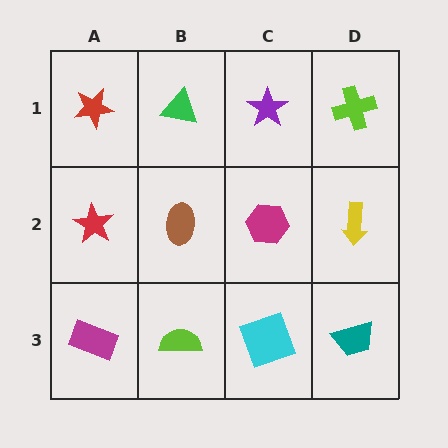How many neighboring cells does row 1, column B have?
3.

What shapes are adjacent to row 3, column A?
A red star (row 2, column A), a lime semicircle (row 3, column B).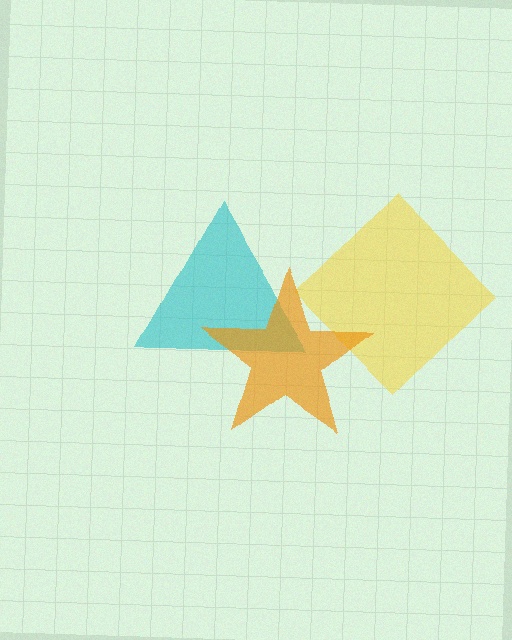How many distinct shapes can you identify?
There are 3 distinct shapes: a yellow diamond, a cyan triangle, an orange star.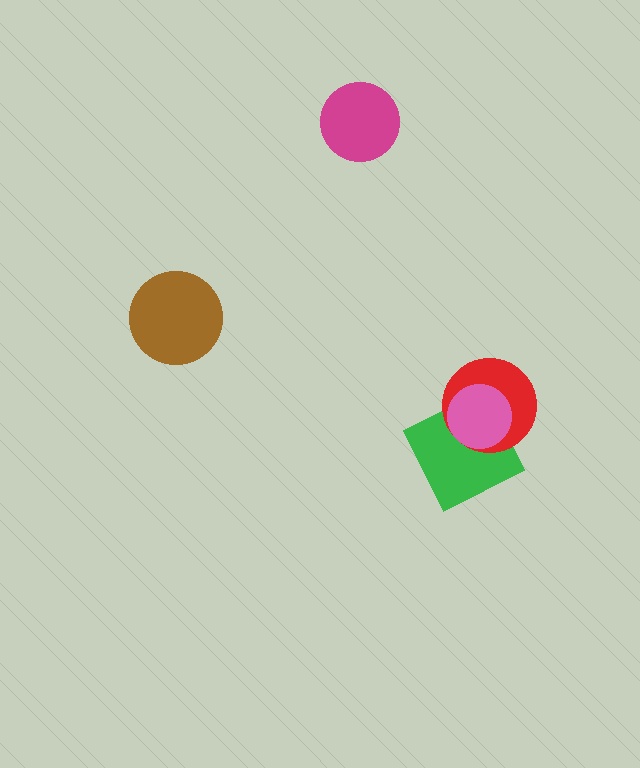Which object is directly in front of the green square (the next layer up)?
The red circle is directly in front of the green square.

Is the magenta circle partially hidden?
No, no other shape covers it.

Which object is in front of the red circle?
The pink circle is in front of the red circle.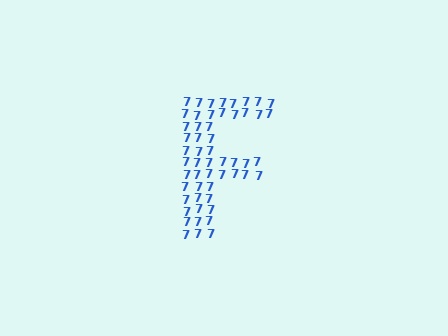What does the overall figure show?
The overall figure shows the letter F.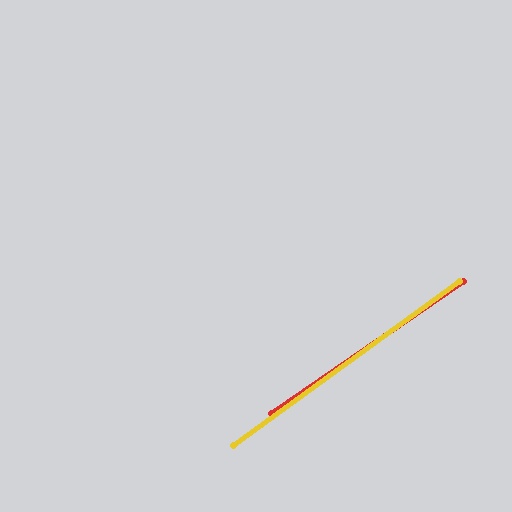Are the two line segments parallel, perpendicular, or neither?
Parallel — their directions differ by only 1.6°.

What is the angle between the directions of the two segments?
Approximately 2 degrees.